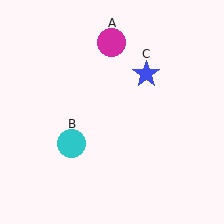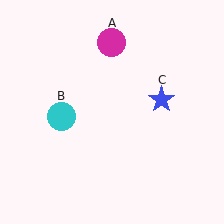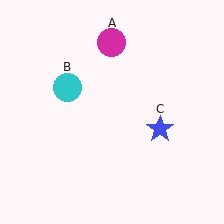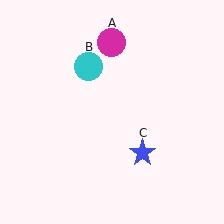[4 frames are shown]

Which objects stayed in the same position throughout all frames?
Magenta circle (object A) remained stationary.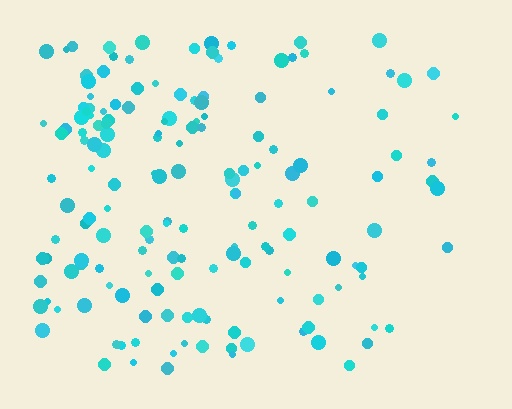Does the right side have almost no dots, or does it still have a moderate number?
Still a moderate number, just noticeably fewer than the left.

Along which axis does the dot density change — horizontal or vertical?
Horizontal.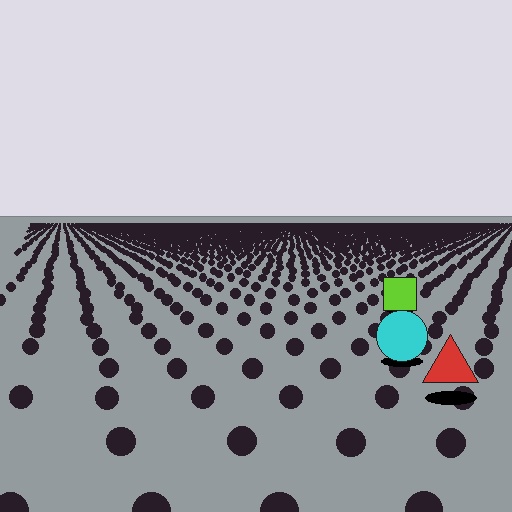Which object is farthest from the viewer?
The lime square is farthest from the viewer. It appears smaller and the ground texture around it is denser.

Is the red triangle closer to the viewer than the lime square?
Yes. The red triangle is closer — you can tell from the texture gradient: the ground texture is coarser near it.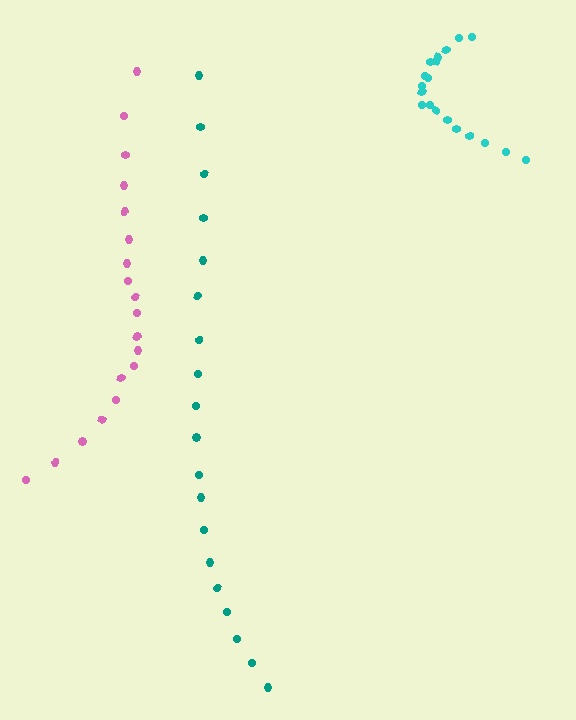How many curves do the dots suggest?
There are 3 distinct paths.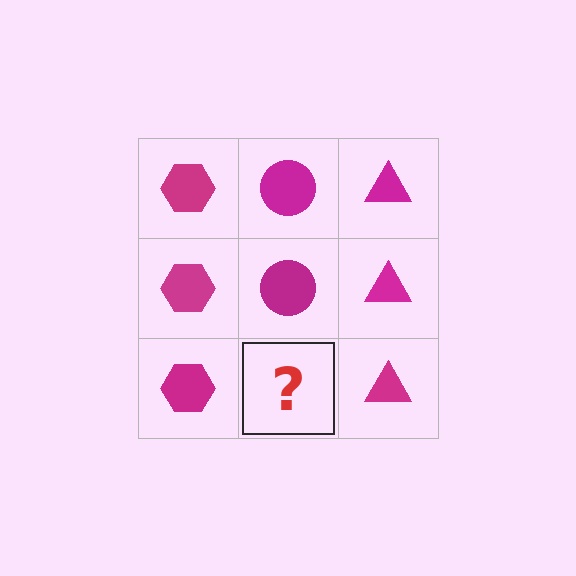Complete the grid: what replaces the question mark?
The question mark should be replaced with a magenta circle.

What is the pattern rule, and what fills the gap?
The rule is that each column has a consistent shape. The gap should be filled with a magenta circle.